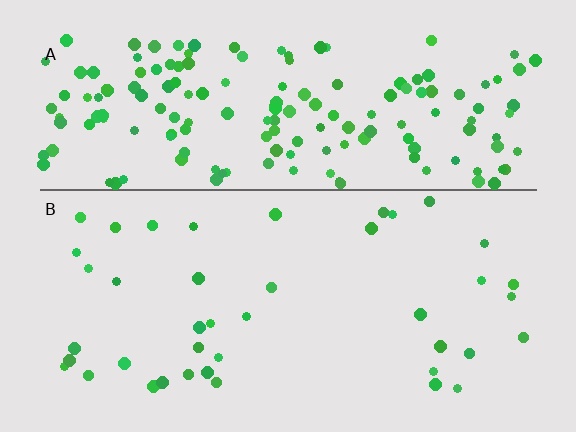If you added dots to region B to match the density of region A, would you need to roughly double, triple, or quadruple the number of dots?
Approximately quadruple.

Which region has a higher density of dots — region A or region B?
A (the top).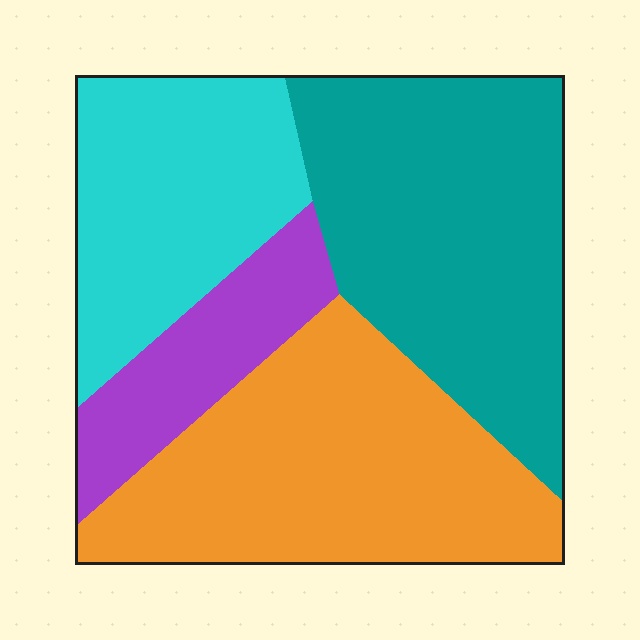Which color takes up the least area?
Purple, at roughly 10%.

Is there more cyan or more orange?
Orange.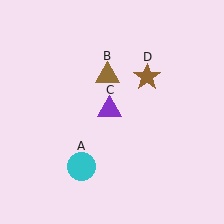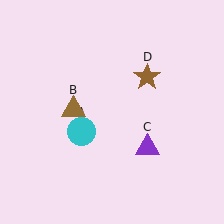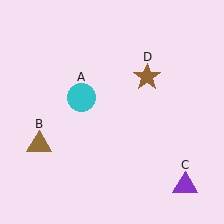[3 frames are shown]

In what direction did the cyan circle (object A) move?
The cyan circle (object A) moved up.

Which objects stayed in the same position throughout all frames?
Brown star (object D) remained stationary.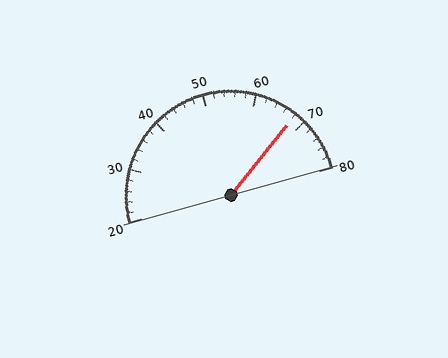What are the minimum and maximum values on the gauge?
The gauge ranges from 20 to 80.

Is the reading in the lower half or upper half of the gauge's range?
The reading is in the upper half of the range (20 to 80).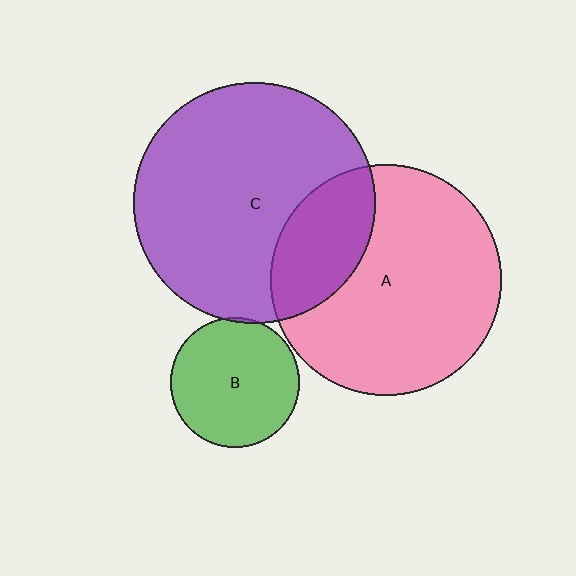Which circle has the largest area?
Circle C (purple).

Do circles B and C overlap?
Yes.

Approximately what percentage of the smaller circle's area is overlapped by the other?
Approximately 5%.